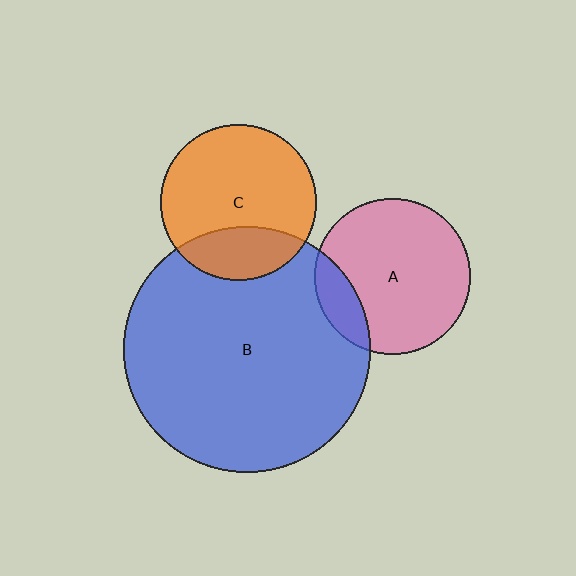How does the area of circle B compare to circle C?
Approximately 2.5 times.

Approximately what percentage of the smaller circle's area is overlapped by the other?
Approximately 15%.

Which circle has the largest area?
Circle B (blue).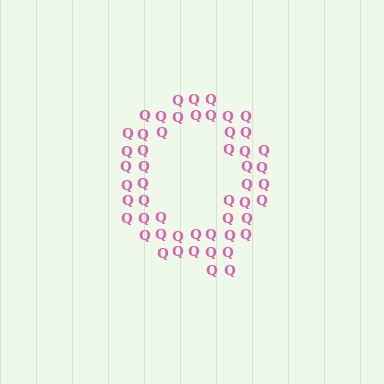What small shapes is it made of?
It is made of small letter Q's.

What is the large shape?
The large shape is the letter Q.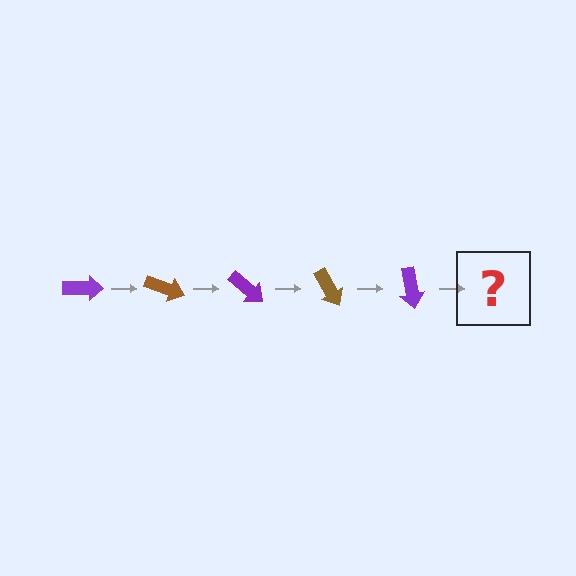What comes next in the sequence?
The next element should be a brown arrow, rotated 100 degrees from the start.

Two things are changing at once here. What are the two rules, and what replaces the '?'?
The two rules are that it rotates 20 degrees each step and the color cycles through purple and brown. The '?' should be a brown arrow, rotated 100 degrees from the start.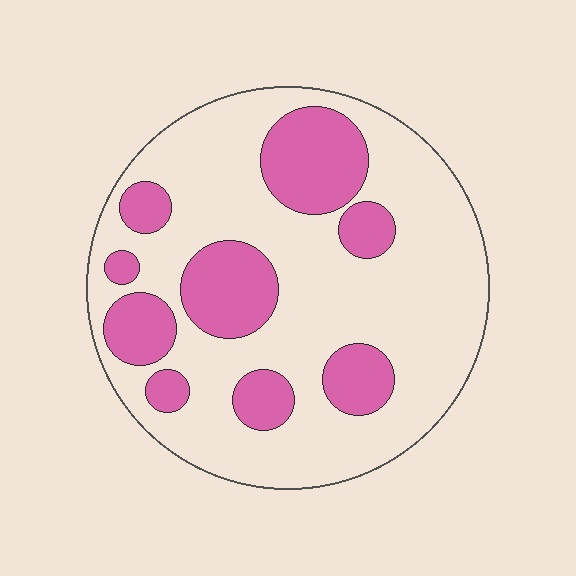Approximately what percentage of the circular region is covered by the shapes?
Approximately 30%.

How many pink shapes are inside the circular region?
9.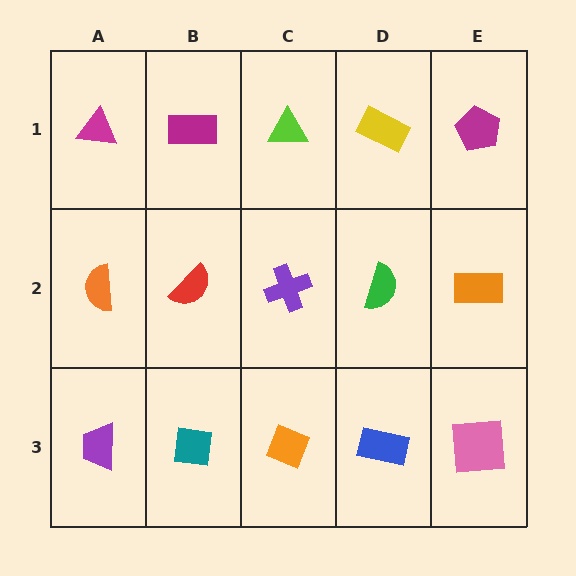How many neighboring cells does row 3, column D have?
3.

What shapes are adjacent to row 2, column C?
A lime triangle (row 1, column C), an orange diamond (row 3, column C), a red semicircle (row 2, column B), a green semicircle (row 2, column D).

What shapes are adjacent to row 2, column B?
A magenta rectangle (row 1, column B), a teal square (row 3, column B), an orange semicircle (row 2, column A), a purple cross (row 2, column C).